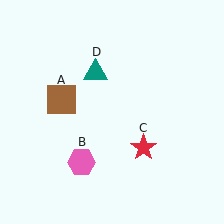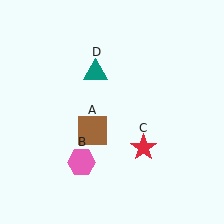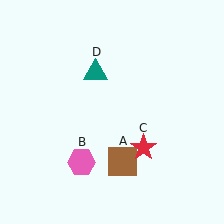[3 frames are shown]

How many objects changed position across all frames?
1 object changed position: brown square (object A).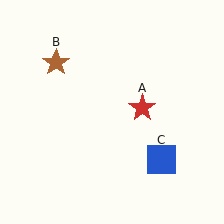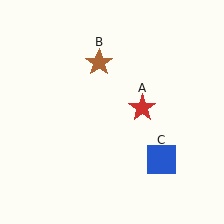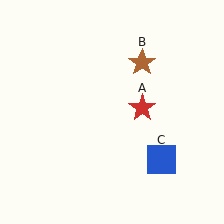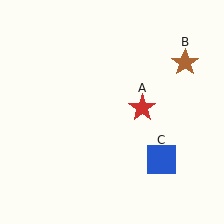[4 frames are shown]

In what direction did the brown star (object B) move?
The brown star (object B) moved right.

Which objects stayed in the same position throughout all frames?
Red star (object A) and blue square (object C) remained stationary.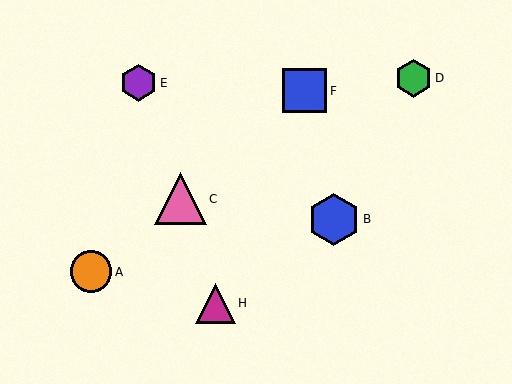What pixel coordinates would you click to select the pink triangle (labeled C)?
Click at (180, 199) to select the pink triangle C.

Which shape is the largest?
The blue hexagon (labeled B) is the largest.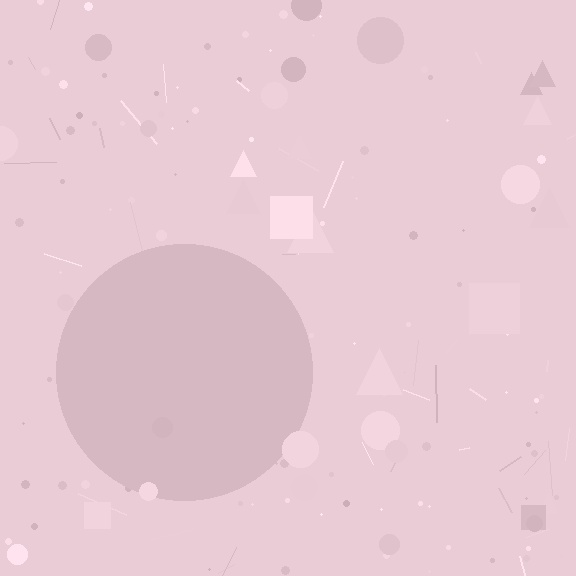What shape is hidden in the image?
A circle is hidden in the image.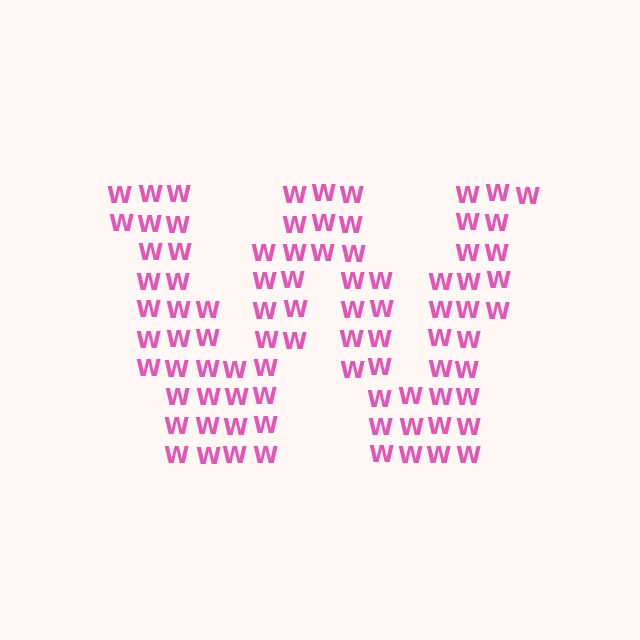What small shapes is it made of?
It is made of small letter W's.